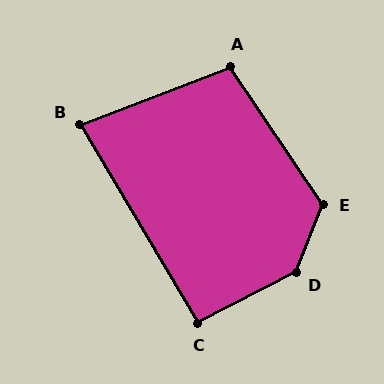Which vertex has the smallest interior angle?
B, at approximately 80 degrees.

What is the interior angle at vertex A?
Approximately 103 degrees (obtuse).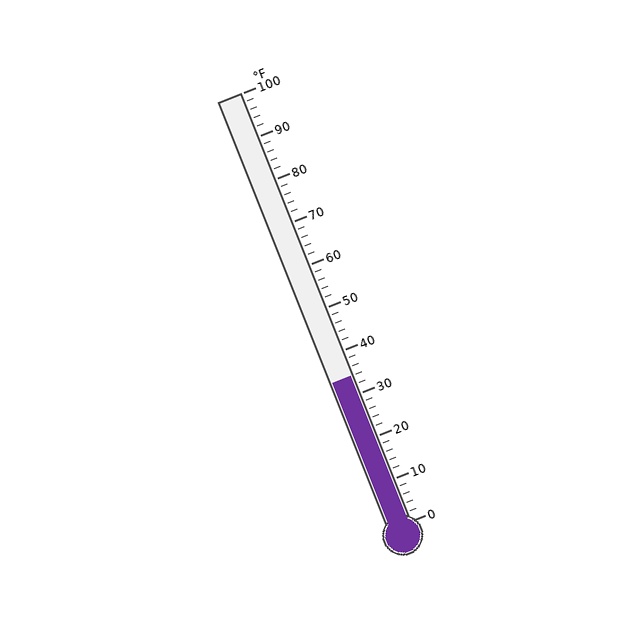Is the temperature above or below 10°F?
The temperature is above 10°F.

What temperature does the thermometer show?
The thermometer shows approximately 34°F.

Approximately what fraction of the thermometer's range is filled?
The thermometer is filled to approximately 35% of its range.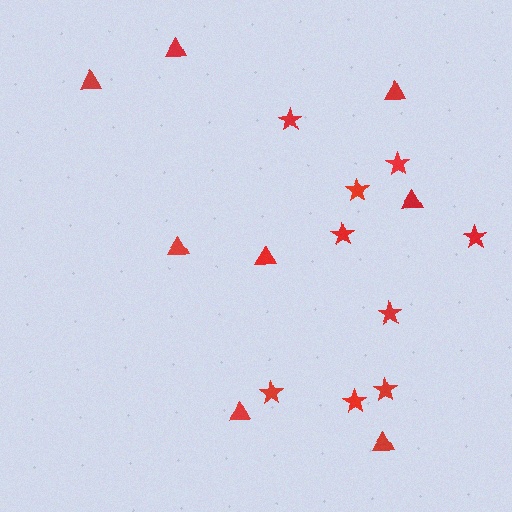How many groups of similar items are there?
There are 2 groups: one group of stars (9) and one group of triangles (8).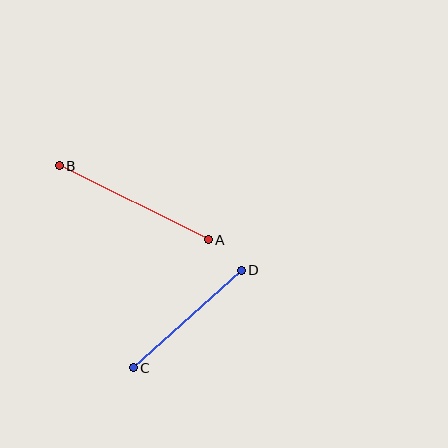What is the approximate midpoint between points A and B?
The midpoint is at approximately (134, 203) pixels.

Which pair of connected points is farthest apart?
Points A and B are farthest apart.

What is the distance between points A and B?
The distance is approximately 166 pixels.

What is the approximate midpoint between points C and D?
The midpoint is at approximately (187, 319) pixels.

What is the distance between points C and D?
The distance is approximately 145 pixels.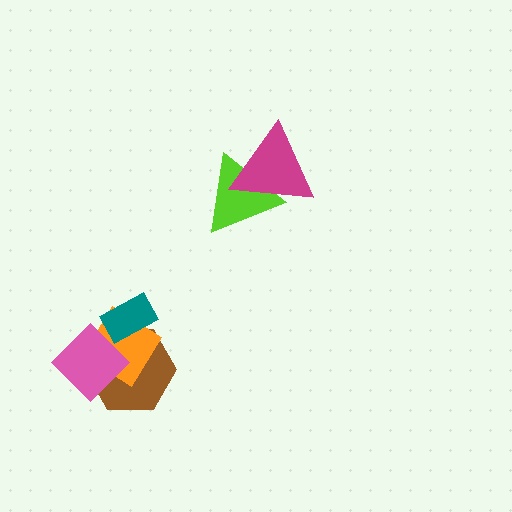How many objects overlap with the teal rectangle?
2 objects overlap with the teal rectangle.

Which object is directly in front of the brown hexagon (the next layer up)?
The orange diamond is directly in front of the brown hexagon.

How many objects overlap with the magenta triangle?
1 object overlaps with the magenta triangle.